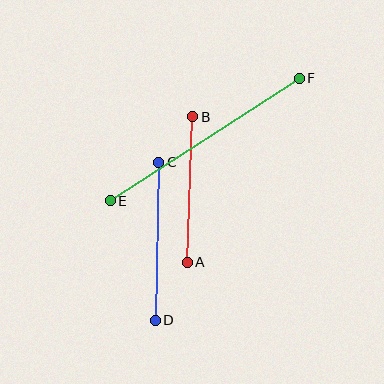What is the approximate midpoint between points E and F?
The midpoint is at approximately (205, 139) pixels.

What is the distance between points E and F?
The distance is approximately 225 pixels.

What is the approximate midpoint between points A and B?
The midpoint is at approximately (190, 189) pixels.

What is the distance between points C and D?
The distance is approximately 158 pixels.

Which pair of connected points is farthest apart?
Points E and F are farthest apart.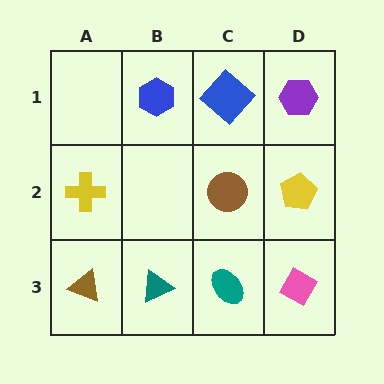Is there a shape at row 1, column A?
No, that cell is empty.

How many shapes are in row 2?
3 shapes.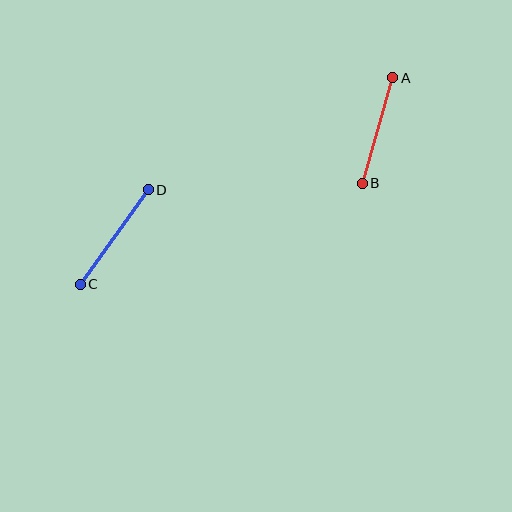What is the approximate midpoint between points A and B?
The midpoint is at approximately (378, 130) pixels.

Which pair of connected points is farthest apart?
Points C and D are farthest apart.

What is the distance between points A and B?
The distance is approximately 110 pixels.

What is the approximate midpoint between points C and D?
The midpoint is at approximately (114, 237) pixels.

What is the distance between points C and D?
The distance is approximately 116 pixels.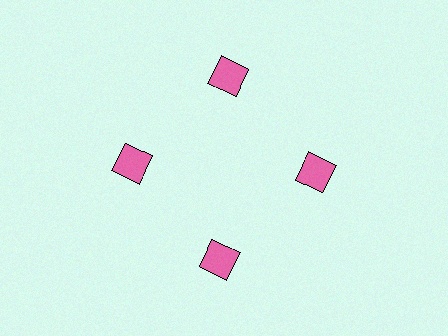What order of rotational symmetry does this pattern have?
This pattern has 4-fold rotational symmetry.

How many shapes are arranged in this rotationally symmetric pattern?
There are 4 shapes, arranged in 4 groups of 1.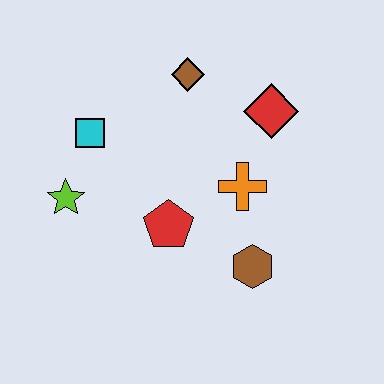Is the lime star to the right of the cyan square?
No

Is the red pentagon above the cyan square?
No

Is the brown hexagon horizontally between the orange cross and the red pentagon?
No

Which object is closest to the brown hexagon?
The orange cross is closest to the brown hexagon.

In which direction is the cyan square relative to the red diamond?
The cyan square is to the left of the red diamond.